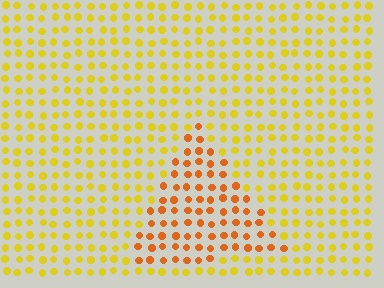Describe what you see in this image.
The image is filled with small yellow elements in a uniform arrangement. A triangle-shaped region is visible where the elements are tinted to a slightly different hue, forming a subtle color boundary.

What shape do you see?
I see a triangle.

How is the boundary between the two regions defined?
The boundary is defined purely by a slight shift in hue (about 32 degrees). Spacing, size, and orientation are identical on both sides.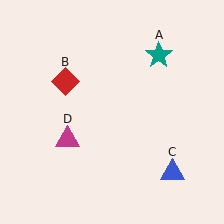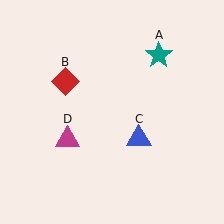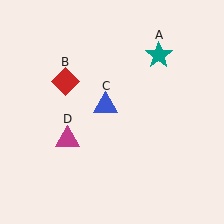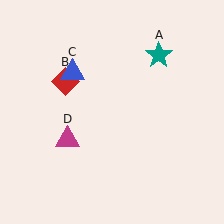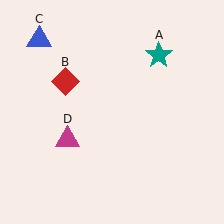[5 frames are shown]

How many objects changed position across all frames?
1 object changed position: blue triangle (object C).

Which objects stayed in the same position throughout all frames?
Teal star (object A) and red diamond (object B) and magenta triangle (object D) remained stationary.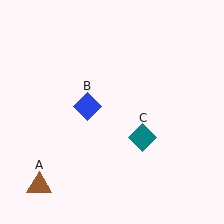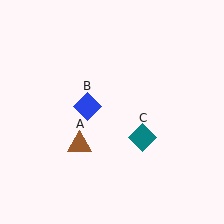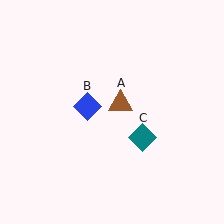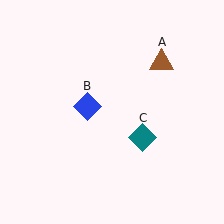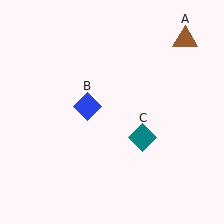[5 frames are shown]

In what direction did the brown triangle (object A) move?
The brown triangle (object A) moved up and to the right.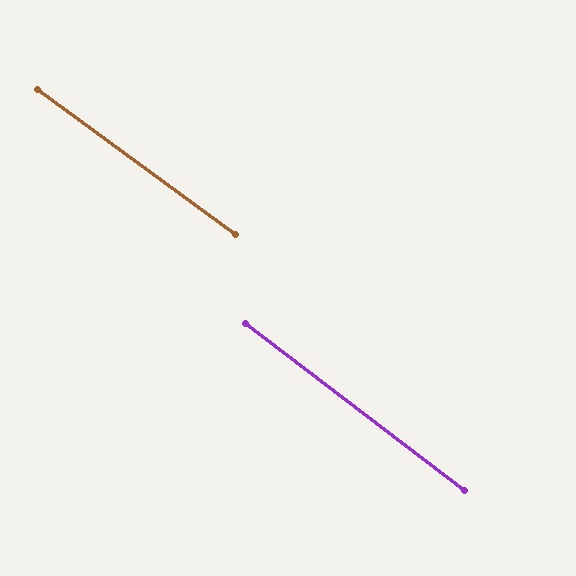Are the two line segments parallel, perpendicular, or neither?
Parallel — their directions differ by only 1.1°.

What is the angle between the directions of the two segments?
Approximately 1 degree.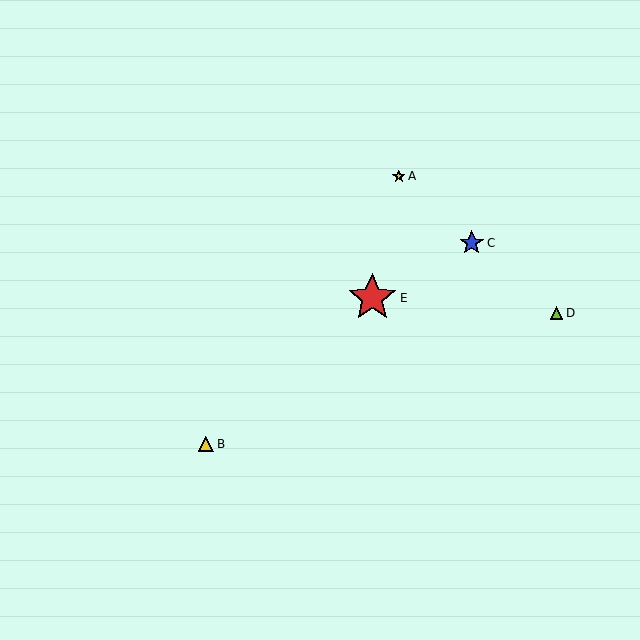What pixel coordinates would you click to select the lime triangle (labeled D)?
Click at (557, 313) to select the lime triangle D.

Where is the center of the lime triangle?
The center of the lime triangle is at (557, 313).